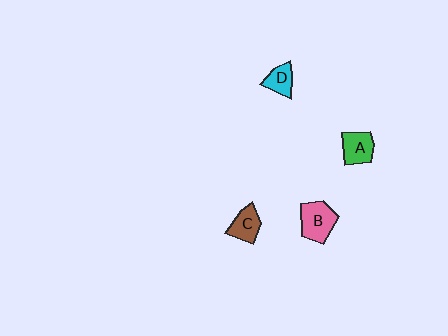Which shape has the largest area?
Shape B (pink).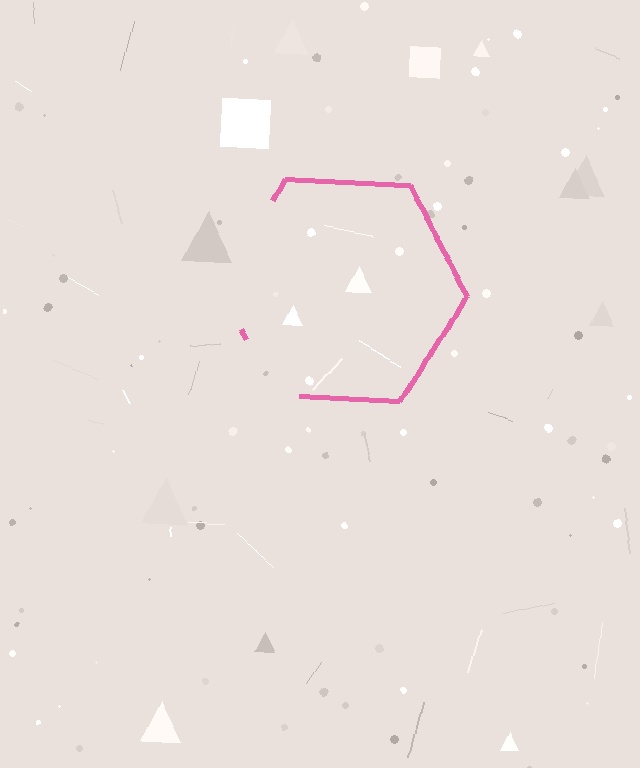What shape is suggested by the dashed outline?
The dashed outline suggests a hexagon.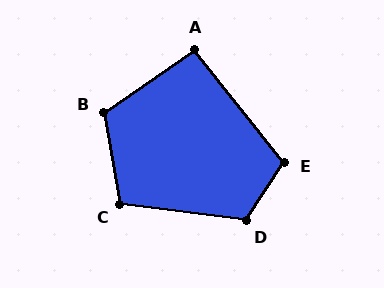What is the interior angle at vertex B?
Approximately 114 degrees (obtuse).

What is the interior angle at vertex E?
Approximately 109 degrees (obtuse).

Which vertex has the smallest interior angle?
A, at approximately 94 degrees.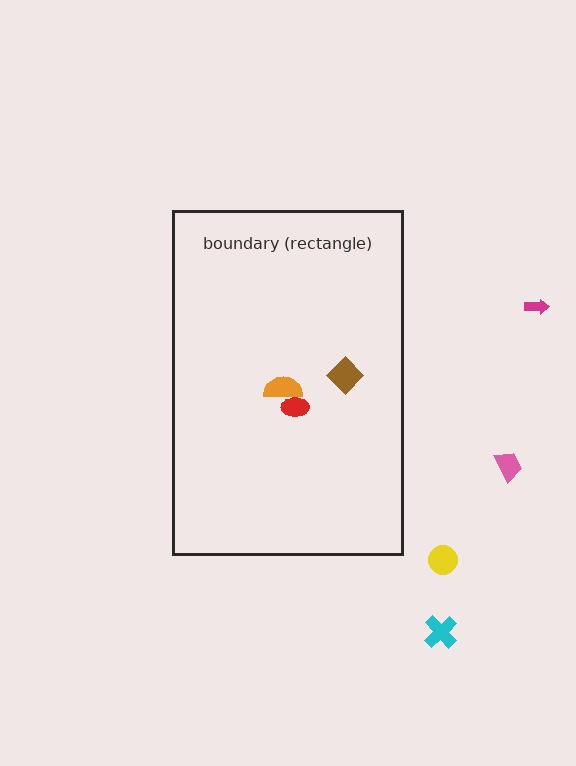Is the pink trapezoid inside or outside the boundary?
Outside.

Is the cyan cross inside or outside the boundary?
Outside.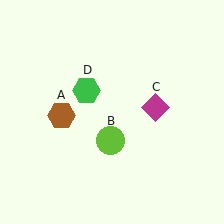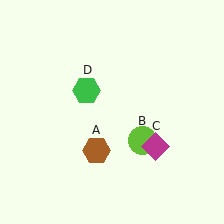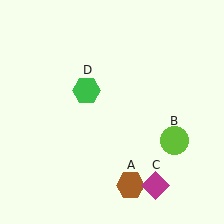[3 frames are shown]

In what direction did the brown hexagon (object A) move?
The brown hexagon (object A) moved down and to the right.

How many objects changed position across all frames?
3 objects changed position: brown hexagon (object A), lime circle (object B), magenta diamond (object C).